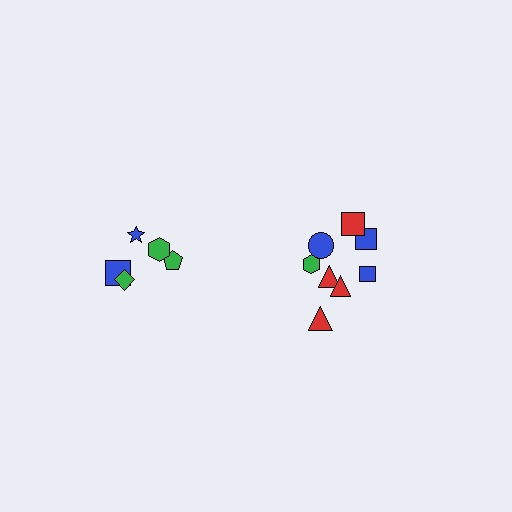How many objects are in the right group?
There are 8 objects.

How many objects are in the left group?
There are 5 objects.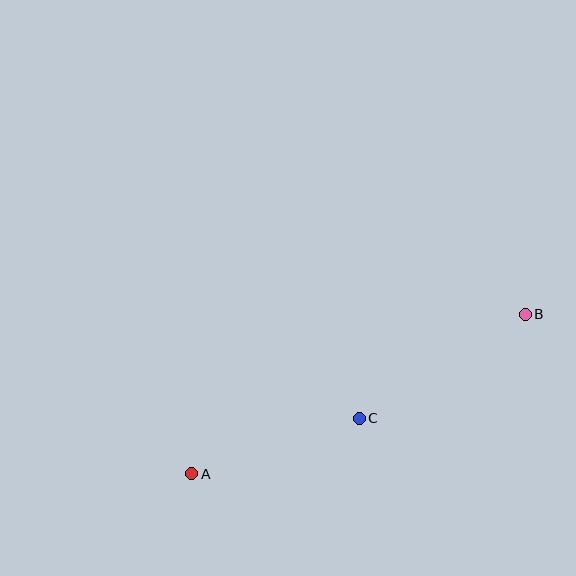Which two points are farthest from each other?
Points A and B are farthest from each other.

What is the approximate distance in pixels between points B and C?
The distance between B and C is approximately 196 pixels.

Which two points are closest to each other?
Points A and C are closest to each other.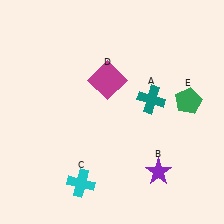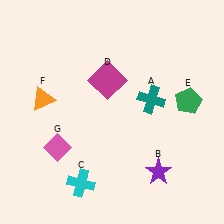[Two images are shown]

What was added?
An orange triangle (F), a pink diamond (G) were added in Image 2.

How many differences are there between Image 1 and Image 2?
There are 2 differences between the two images.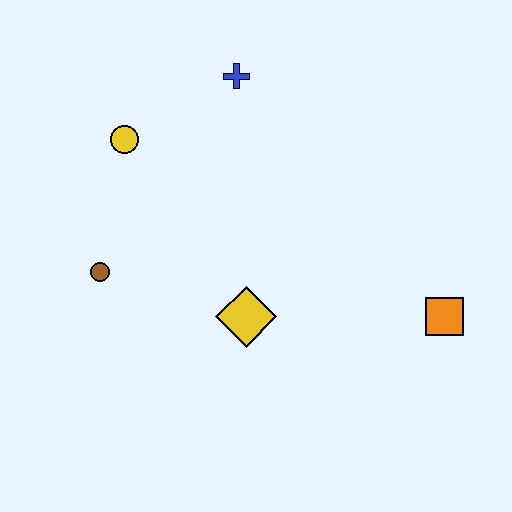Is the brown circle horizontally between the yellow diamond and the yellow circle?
No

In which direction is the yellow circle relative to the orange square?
The yellow circle is to the left of the orange square.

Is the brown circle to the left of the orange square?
Yes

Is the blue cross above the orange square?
Yes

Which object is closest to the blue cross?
The yellow circle is closest to the blue cross.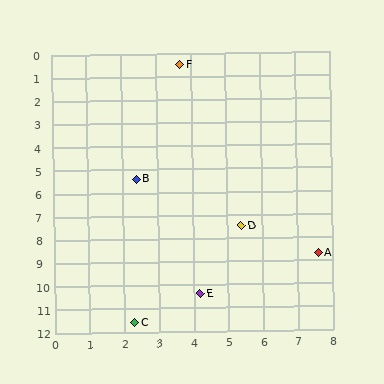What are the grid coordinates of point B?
Point B is at approximately (2.4, 5.4).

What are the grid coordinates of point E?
Point E is at approximately (4.2, 10.4).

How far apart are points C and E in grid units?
Points C and E are about 2.2 grid units apart.